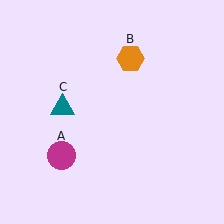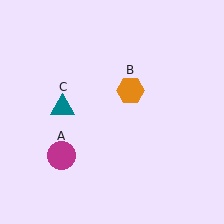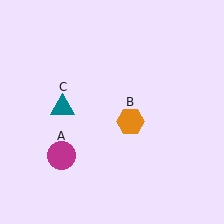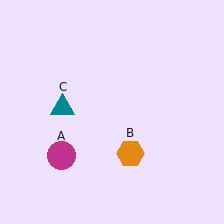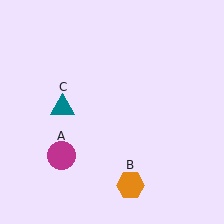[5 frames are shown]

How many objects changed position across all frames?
1 object changed position: orange hexagon (object B).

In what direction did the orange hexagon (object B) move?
The orange hexagon (object B) moved down.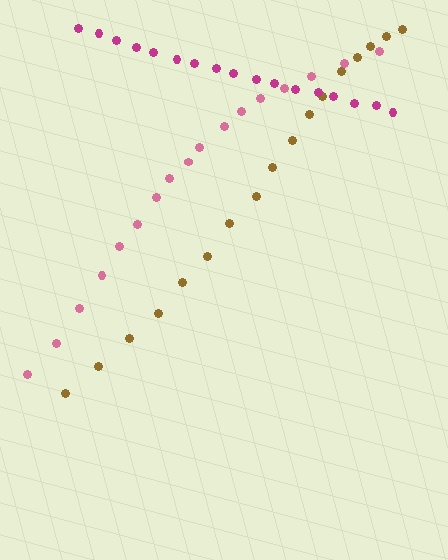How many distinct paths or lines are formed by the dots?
There are 3 distinct paths.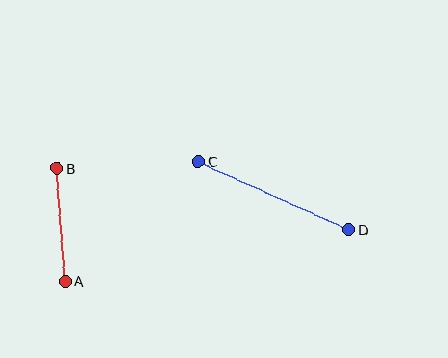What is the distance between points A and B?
The distance is approximately 113 pixels.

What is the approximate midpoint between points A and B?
The midpoint is at approximately (61, 225) pixels.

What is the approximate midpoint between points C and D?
The midpoint is at approximately (274, 195) pixels.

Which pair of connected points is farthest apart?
Points C and D are farthest apart.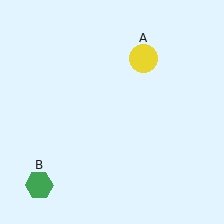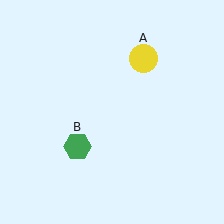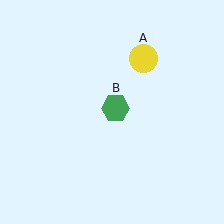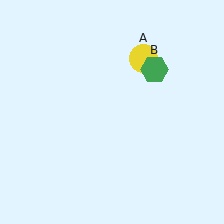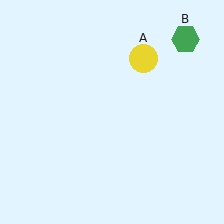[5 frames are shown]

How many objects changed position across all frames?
1 object changed position: green hexagon (object B).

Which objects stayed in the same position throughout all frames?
Yellow circle (object A) remained stationary.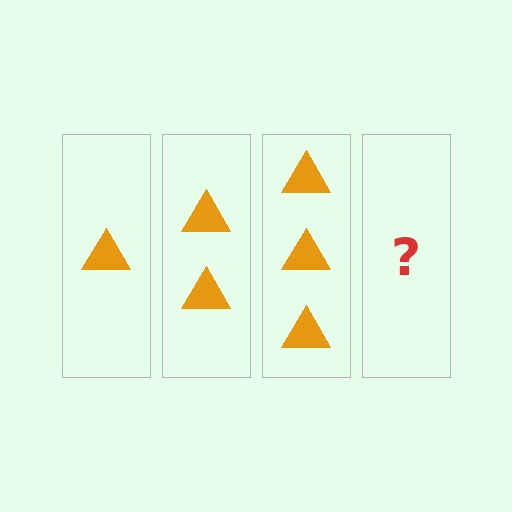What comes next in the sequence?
The next element should be 4 triangles.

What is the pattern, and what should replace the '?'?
The pattern is that each step adds one more triangle. The '?' should be 4 triangles.